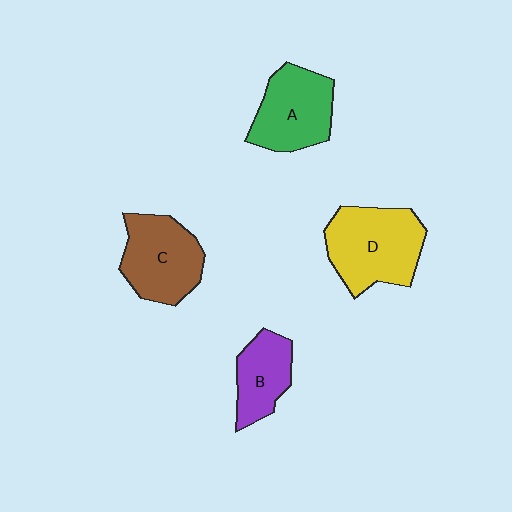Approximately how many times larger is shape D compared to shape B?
Approximately 1.7 times.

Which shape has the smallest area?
Shape B (purple).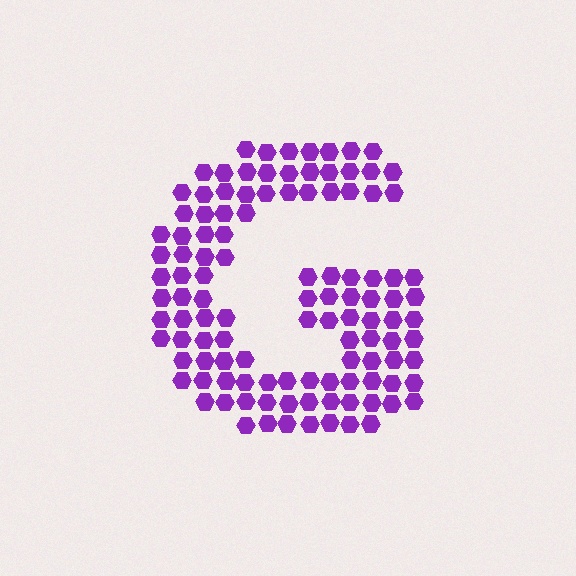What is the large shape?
The large shape is the letter G.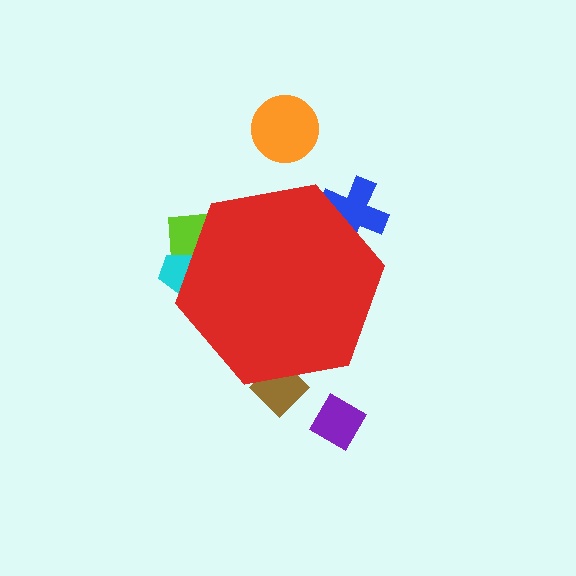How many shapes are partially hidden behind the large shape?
4 shapes are partially hidden.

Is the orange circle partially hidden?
No, the orange circle is fully visible.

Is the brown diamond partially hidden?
Yes, the brown diamond is partially hidden behind the red hexagon.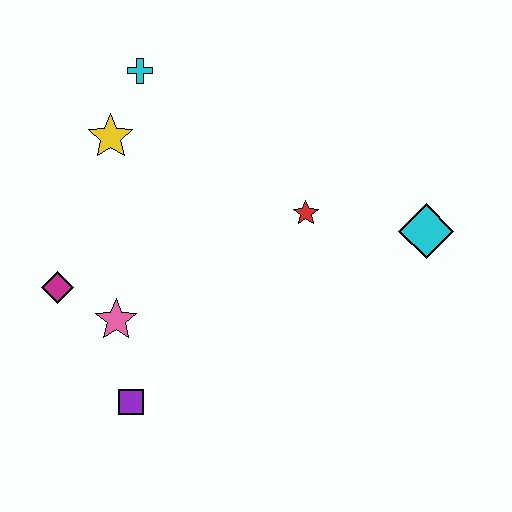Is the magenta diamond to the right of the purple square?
No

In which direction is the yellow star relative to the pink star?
The yellow star is above the pink star.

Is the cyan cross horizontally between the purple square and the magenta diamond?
No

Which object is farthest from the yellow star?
The cyan diamond is farthest from the yellow star.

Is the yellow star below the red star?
No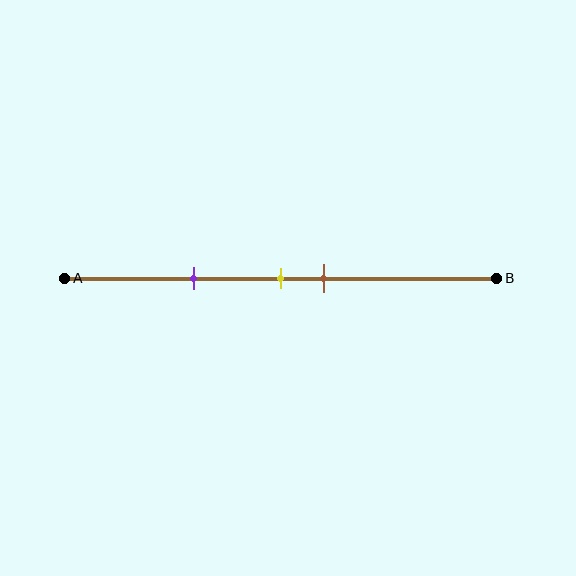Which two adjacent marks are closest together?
The yellow and brown marks are the closest adjacent pair.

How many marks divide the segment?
There are 3 marks dividing the segment.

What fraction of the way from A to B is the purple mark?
The purple mark is approximately 30% (0.3) of the way from A to B.